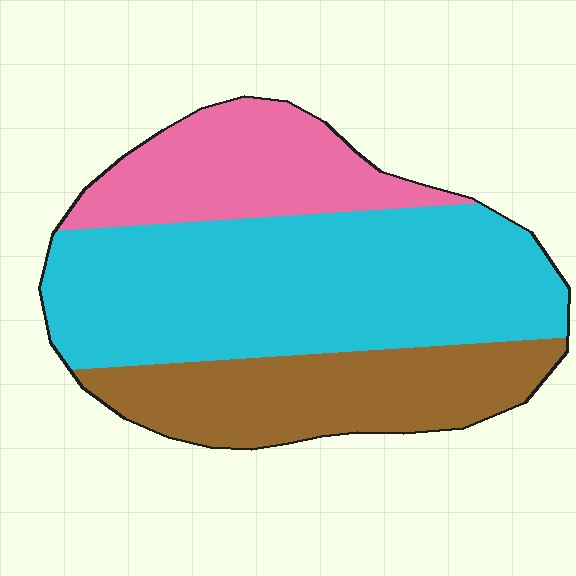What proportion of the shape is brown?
Brown takes up about one quarter (1/4) of the shape.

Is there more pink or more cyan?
Cyan.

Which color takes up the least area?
Pink, at roughly 20%.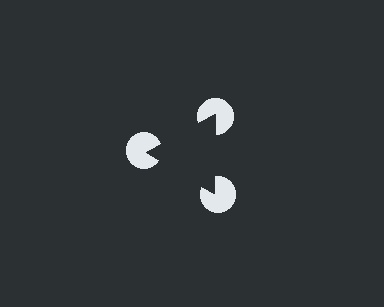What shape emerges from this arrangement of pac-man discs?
An illusory triangle — its edges are inferred from the aligned wedge cuts in the pac-man discs, not physically drawn.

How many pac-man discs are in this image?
There are 3 — one at each vertex of the illusory triangle.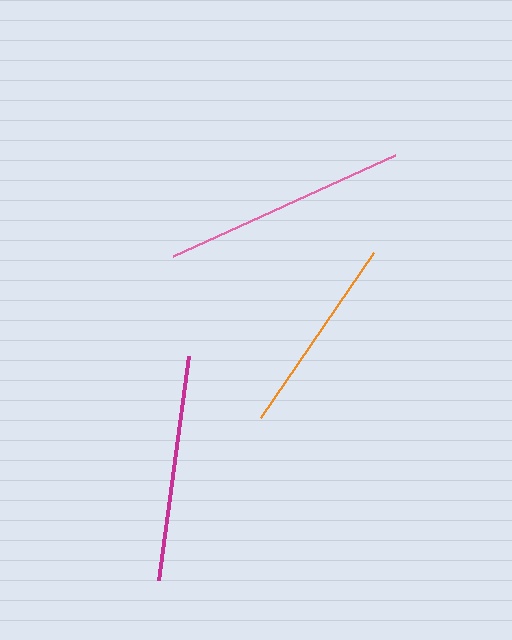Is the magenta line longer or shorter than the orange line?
The magenta line is longer than the orange line.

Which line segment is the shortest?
The orange line is the shortest at approximately 200 pixels.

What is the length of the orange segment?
The orange segment is approximately 200 pixels long.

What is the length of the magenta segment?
The magenta segment is approximately 225 pixels long.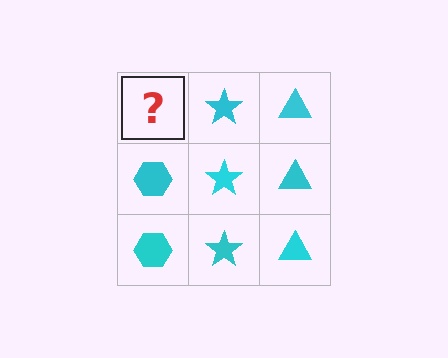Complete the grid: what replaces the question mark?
The question mark should be replaced with a cyan hexagon.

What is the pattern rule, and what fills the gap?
The rule is that each column has a consistent shape. The gap should be filled with a cyan hexagon.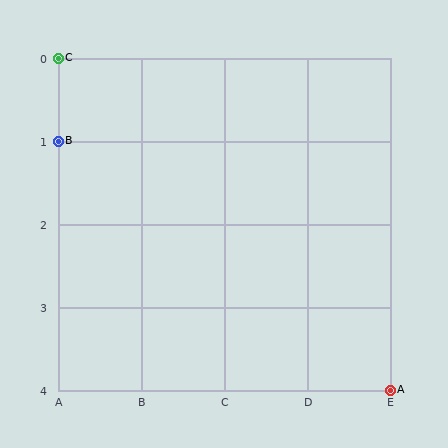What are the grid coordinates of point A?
Point A is at grid coordinates (E, 4).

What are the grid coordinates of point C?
Point C is at grid coordinates (A, 0).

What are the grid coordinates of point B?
Point B is at grid coordinates (A, 1).